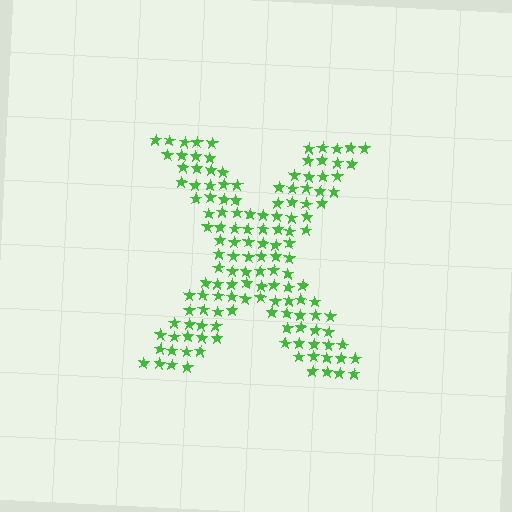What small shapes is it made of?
It is made of small stars.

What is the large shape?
The large shape is the letter X.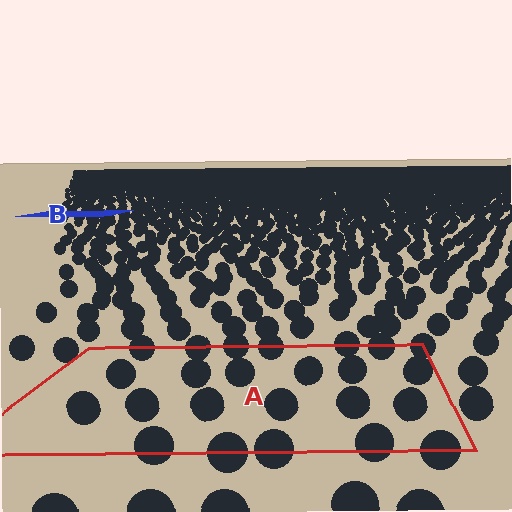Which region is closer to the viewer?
Region A is closer. The texture elements there are larger and more spread out.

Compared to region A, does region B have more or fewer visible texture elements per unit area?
Region B has more texture elements per unit area — they are packed more densely because it is farther away.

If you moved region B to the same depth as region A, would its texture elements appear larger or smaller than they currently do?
They would appear larger. At a closer depth, the same texture elements are projected at a bigger on-screen size.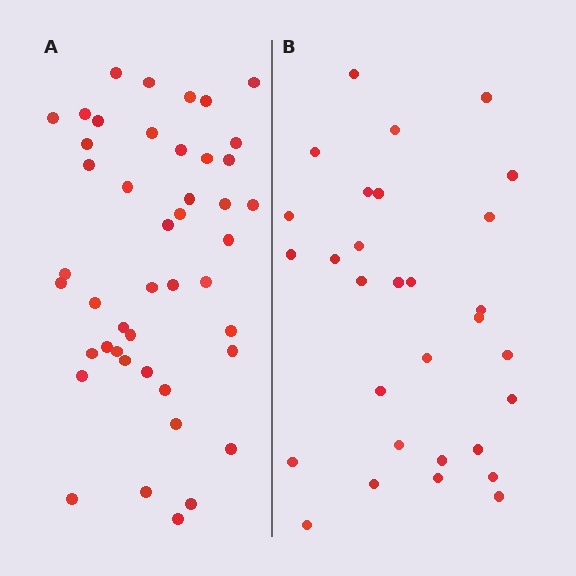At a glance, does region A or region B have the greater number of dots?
Region A (the left region) has more dots.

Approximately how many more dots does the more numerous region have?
Region A has approximately 15 more dots than region B.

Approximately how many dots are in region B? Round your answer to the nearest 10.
About 30 dots.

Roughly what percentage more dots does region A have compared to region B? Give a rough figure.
About 50% more.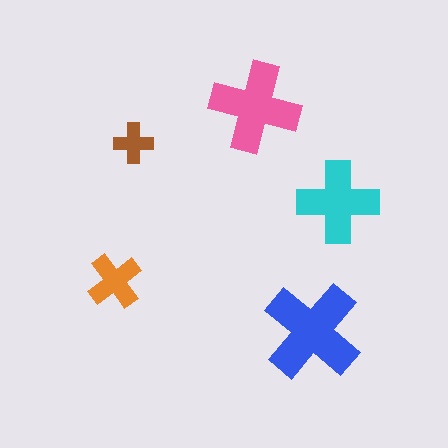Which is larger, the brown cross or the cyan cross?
The cyan one.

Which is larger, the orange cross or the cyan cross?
The cyan one.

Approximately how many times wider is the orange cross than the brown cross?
About 1.5 times wider.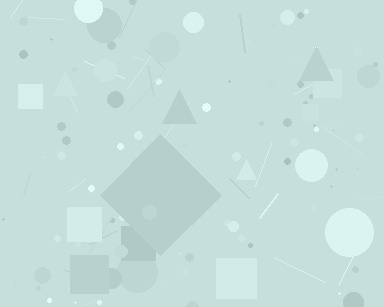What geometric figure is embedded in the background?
A diamond is embedded in the background.